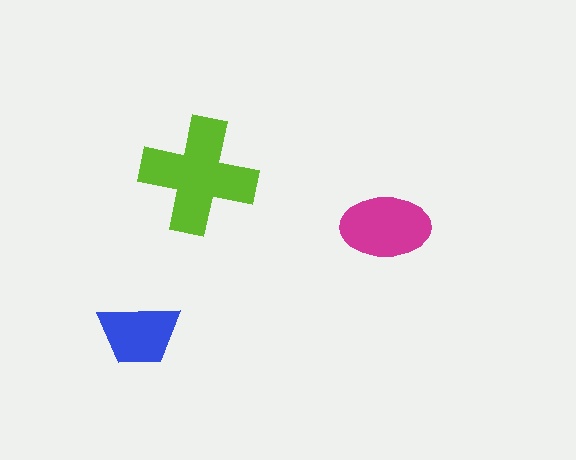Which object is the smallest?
The blue trapezoid.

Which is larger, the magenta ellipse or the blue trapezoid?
The magenta ellipse.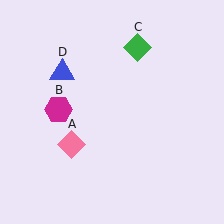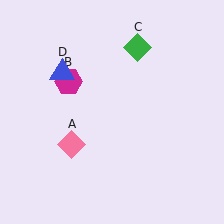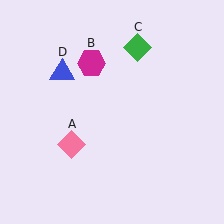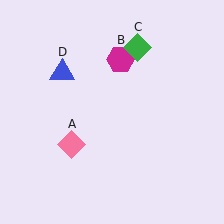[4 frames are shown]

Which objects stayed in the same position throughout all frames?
Pink diamond (object A) and green diamond (object C) and blue triangle (object D) remained stationary.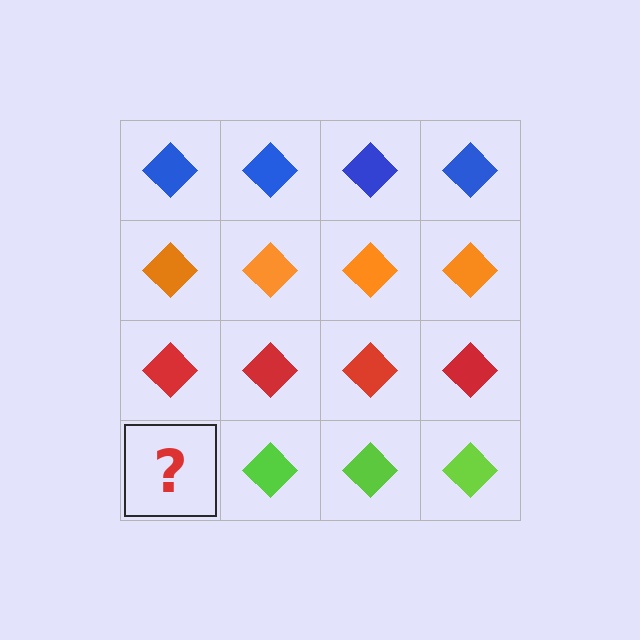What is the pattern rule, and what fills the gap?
The rule is that each row has a consistent color. The gap should be filled with a lime diamond.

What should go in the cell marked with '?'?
The missing cell should contain a lime diamond.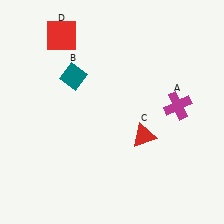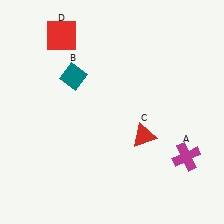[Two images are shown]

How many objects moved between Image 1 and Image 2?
1 object moved between the two images.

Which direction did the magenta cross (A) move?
The magenta cross (A) moved down.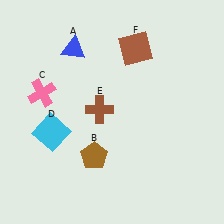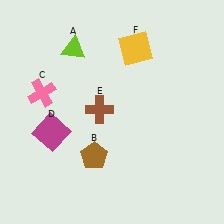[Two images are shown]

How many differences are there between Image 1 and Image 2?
There are 3 differences between the two images.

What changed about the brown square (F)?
In Image 1, F is brown. In Image 2, it changed to yellow.